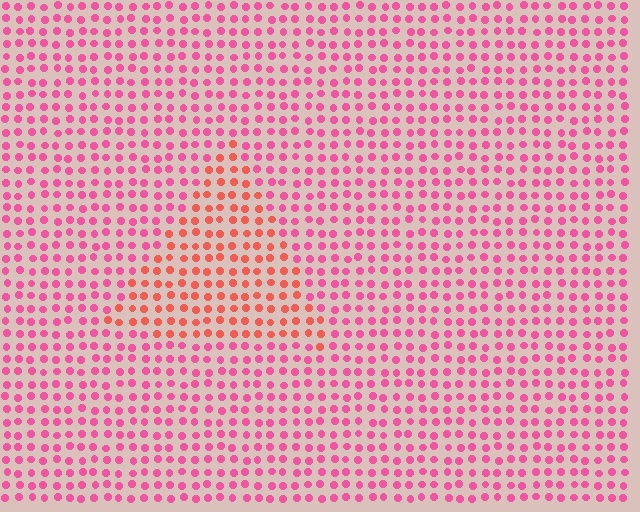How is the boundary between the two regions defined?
The boundary is defined purely by a slight shift in hue (about 33 degrees). Spacing, size, and orientation are identical on both sides.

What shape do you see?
I see a triangle.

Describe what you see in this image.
The image is filled with small pink elements in a uniform arrangement. A triangle-shaped region is visible where the elements are tinted to a slightly different hue, forming a subtle color boundary.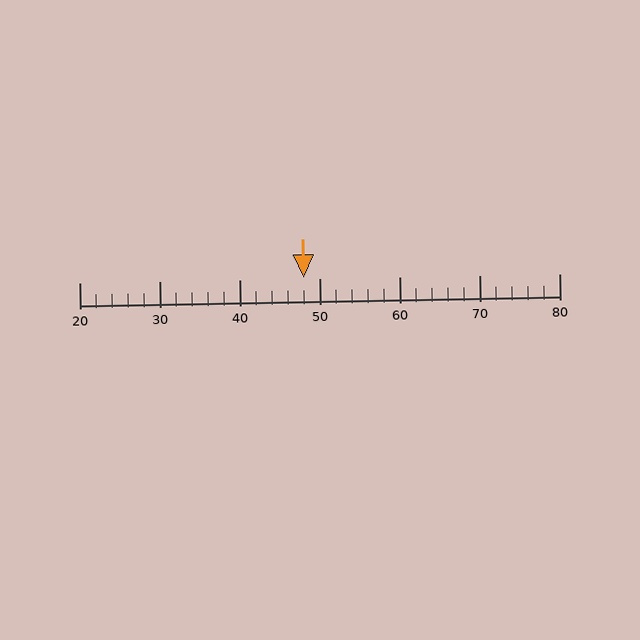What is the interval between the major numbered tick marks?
The major tick marks are spaced 10 units apart.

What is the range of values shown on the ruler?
The ruler shows values from 20 to 80.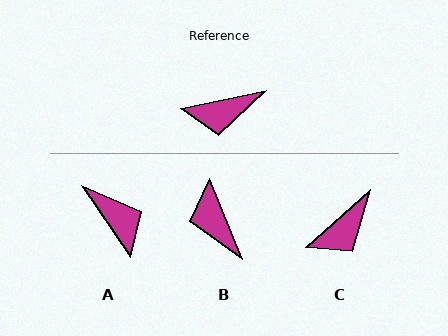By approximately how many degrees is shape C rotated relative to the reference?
Approximately 30 degrees counter-clockwise.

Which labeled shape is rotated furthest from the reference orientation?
A, about 113 degrees away.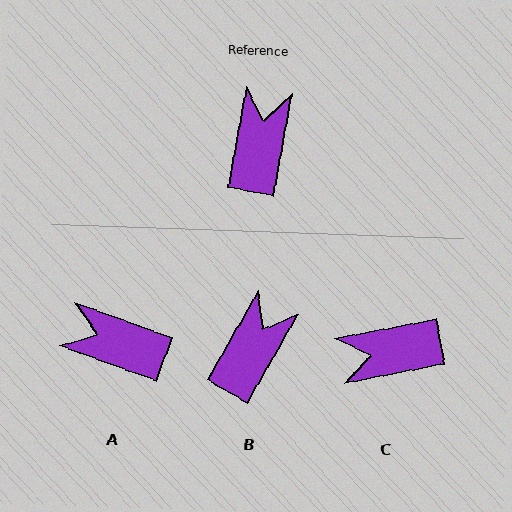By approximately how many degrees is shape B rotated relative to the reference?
Approximately 20 degrees clockwise.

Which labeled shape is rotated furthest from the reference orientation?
C, about 111 degrees away.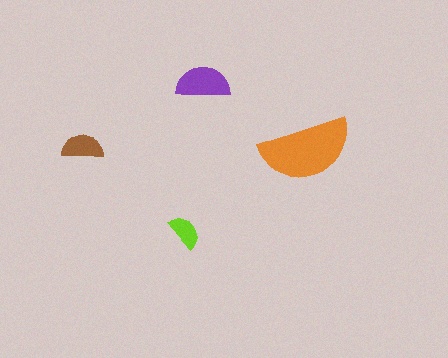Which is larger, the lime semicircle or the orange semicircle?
The orange one.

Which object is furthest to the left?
The brown semicircle is leftmost.